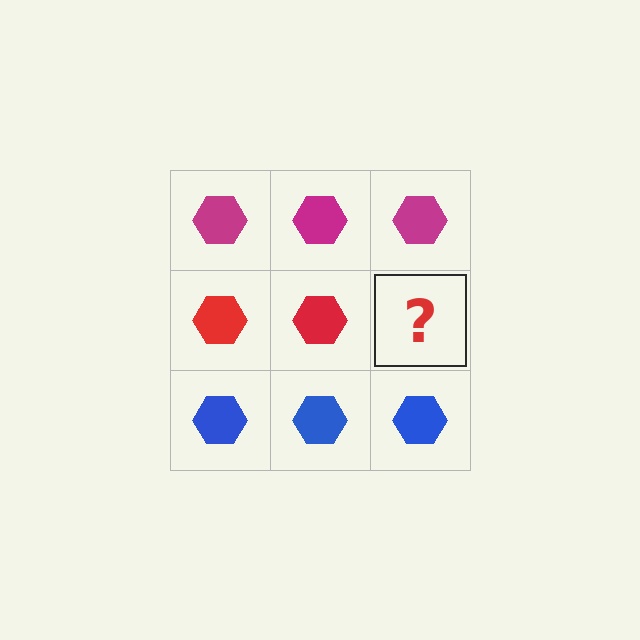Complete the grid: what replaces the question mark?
The question mark should be replaced with a red hexagon.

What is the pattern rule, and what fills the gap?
The rule is that each row has a consistent color. The gap should be filled with a red hexagon.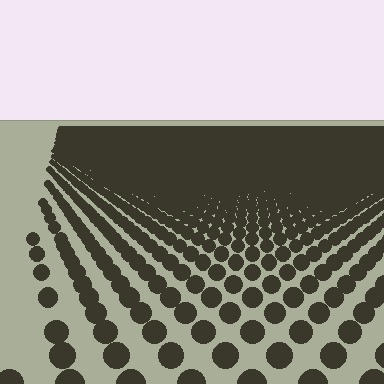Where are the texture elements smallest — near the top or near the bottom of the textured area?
Near the top.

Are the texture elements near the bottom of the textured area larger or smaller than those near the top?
Larger. Near the bottom, elements are closer to the viewer and appear at a bigger on-screen size.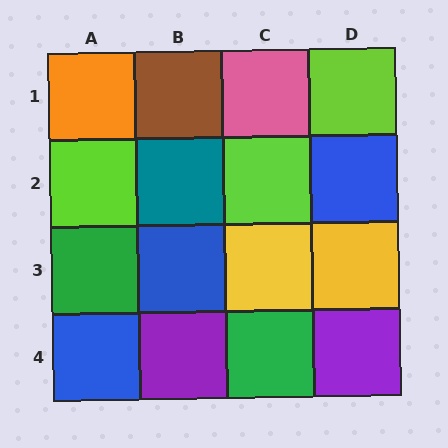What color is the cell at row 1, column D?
Lime.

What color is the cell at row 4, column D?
Purple.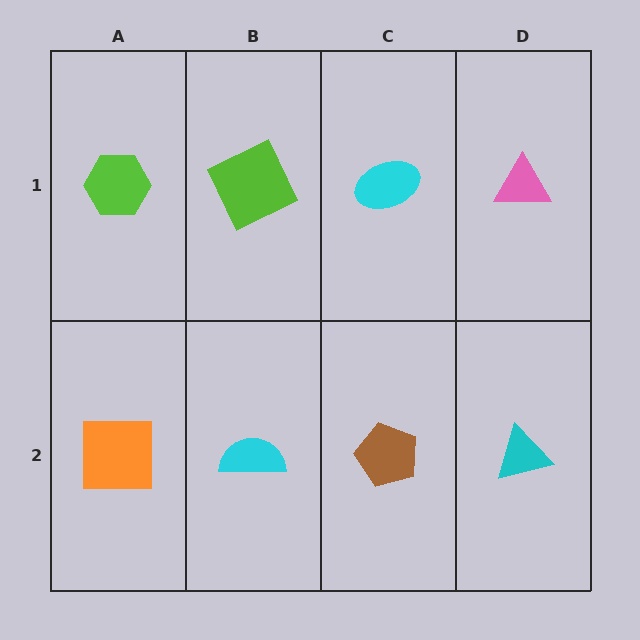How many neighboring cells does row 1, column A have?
2.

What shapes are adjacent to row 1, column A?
An orange square (row 2, column A), a lime square (row 1, column B).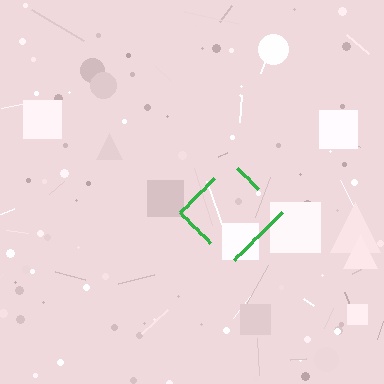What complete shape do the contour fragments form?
The contour fragments form a diamond.